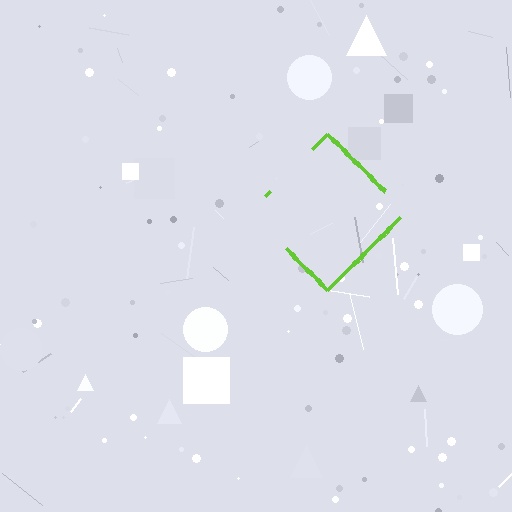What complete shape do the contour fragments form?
The contour fragments form a diamond.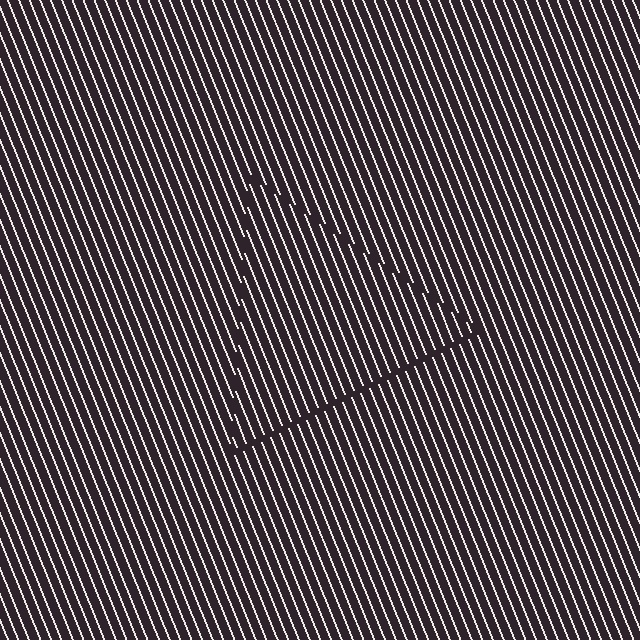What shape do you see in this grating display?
An illusory triangle. The interior of the shape contains the same grating, shifted by half a period — the contour is defined by the phase discontinuity where line-ends from the inner and outer gratings abut.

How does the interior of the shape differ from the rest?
The interior of the shape contains the same grating, shifted by half a period — the contour is defined by the phase discontinuity where line-ends from the inner and outer gratings abut.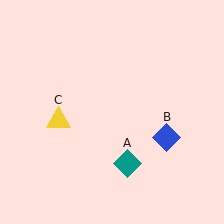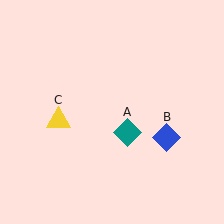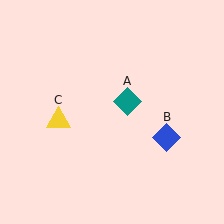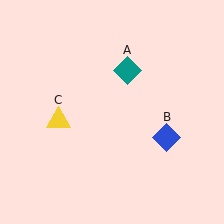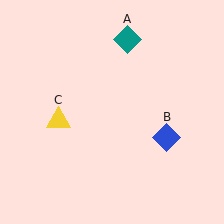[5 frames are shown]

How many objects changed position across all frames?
1 object changed position: teal diamond (object A).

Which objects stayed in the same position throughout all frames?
Blue diamond (object B) and yellow triangle (object C) remained stationary.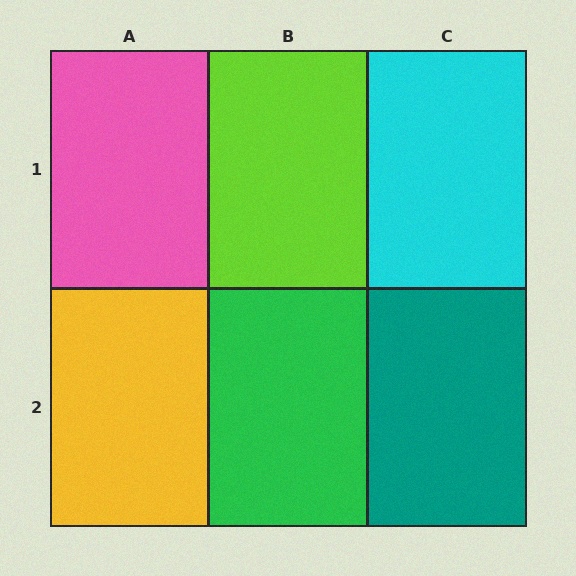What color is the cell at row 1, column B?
Lime.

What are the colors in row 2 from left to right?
Yellow, green, teal.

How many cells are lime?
1 cell is lime.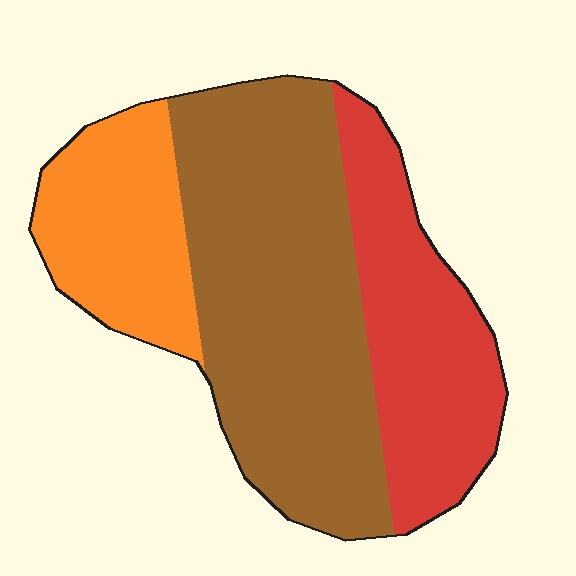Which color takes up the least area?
Orange, at roughly 20%.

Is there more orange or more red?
Red.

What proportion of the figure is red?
Red covers roughly 30% of the figure.